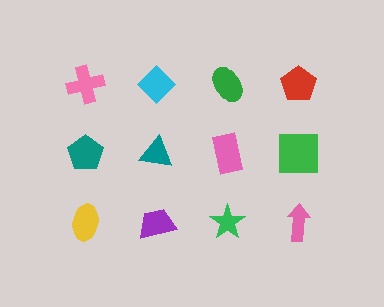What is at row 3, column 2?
A purple trapezoid.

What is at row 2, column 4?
A green square.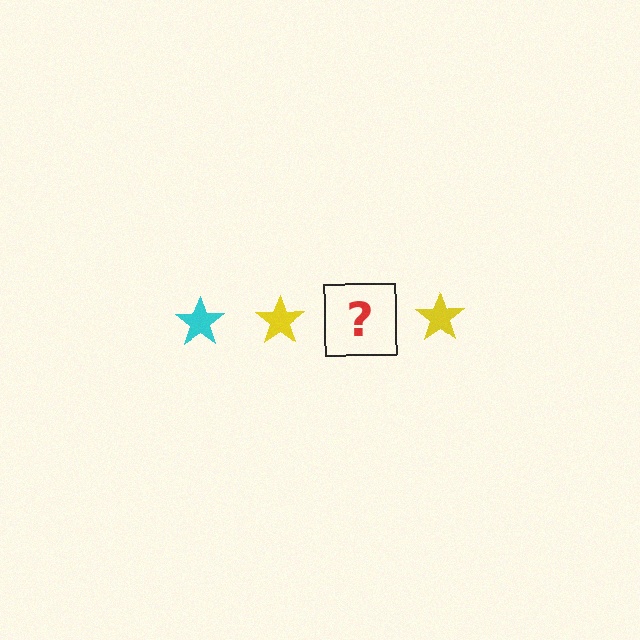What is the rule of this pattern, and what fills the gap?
The rule is that the pattern cycles through cyan, yellow stars. The gap should be filled with a cyan star.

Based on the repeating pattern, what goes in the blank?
The blank should be a cyan star.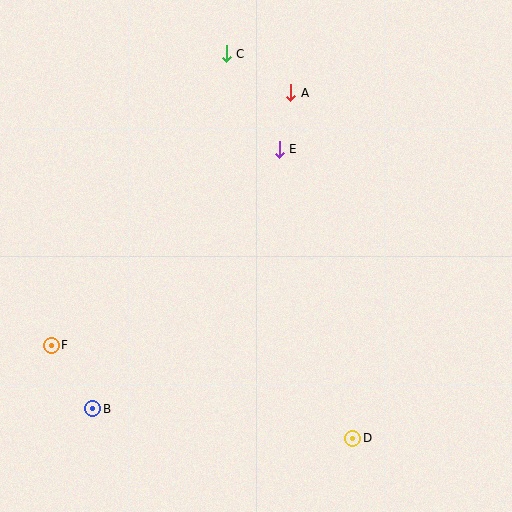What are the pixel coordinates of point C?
Point C is at (226, 54).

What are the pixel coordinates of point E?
Point E is at (279, 149).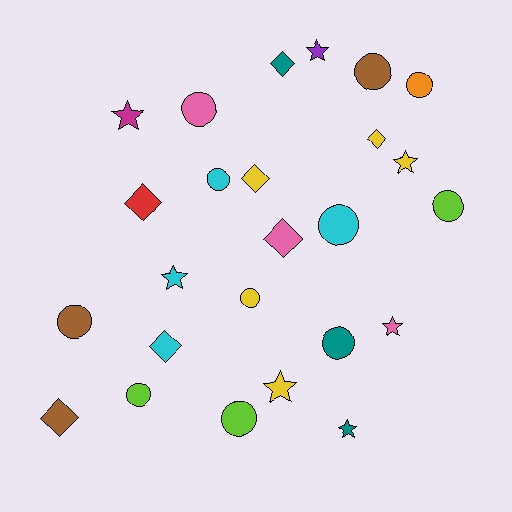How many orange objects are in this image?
There is 1 orange object.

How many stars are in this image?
There are 7 stars.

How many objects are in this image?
There are 25 objects.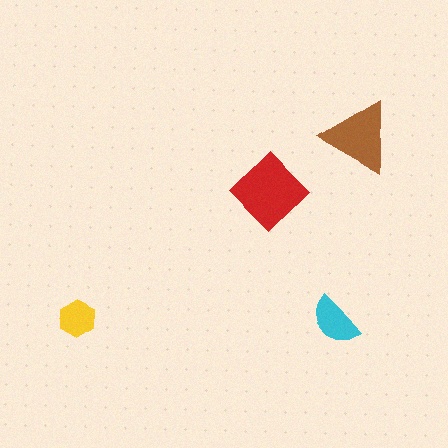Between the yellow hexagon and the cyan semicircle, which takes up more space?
The cyan semicircle.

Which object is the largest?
The red diamond.